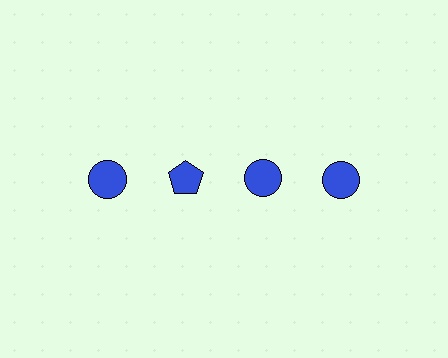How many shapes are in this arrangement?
There are 4 shapes arranged in a grid pattern.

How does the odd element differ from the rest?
It has a different shape: pentagon instead of circle.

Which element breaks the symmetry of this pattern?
The blue pentagon in the top row, second from left column breaks the symmetry. All other shapes are blue circles.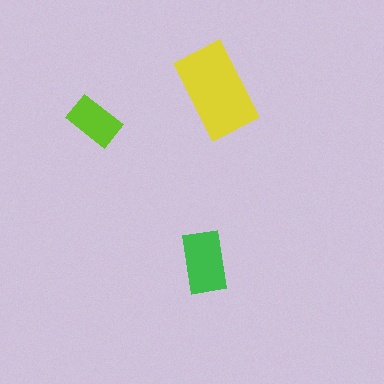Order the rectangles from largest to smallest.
the yellow one, the green one, the lime one.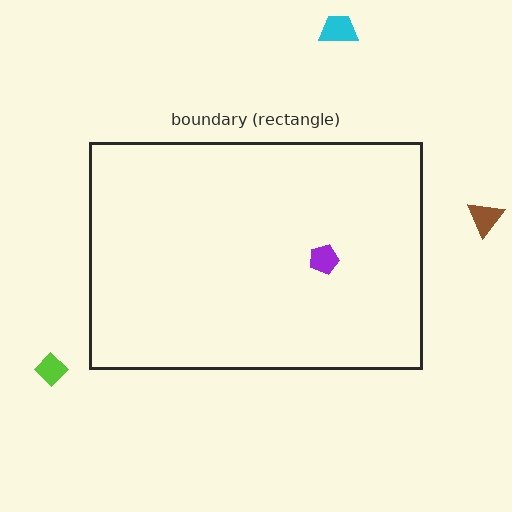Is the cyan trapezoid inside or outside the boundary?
Outside.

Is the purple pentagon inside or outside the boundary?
Inside.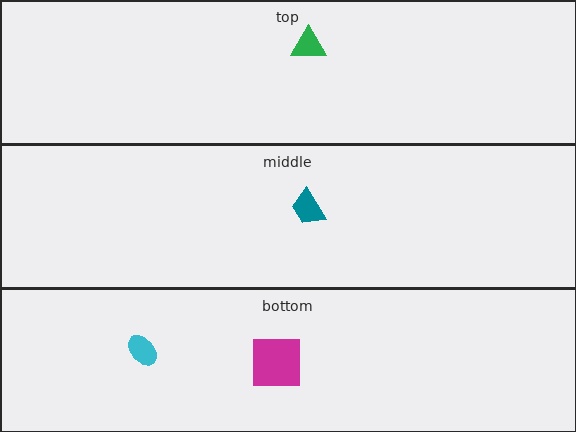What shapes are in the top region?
The green triangle.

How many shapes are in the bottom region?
2.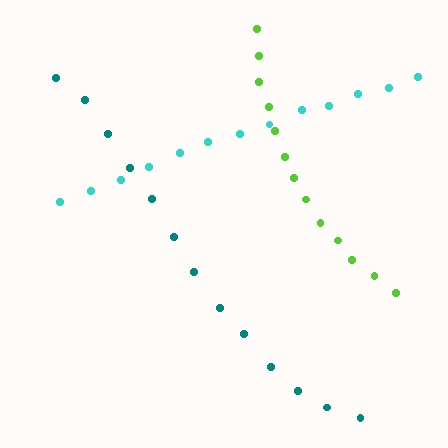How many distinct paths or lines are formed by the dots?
There are 3 distinct paths.